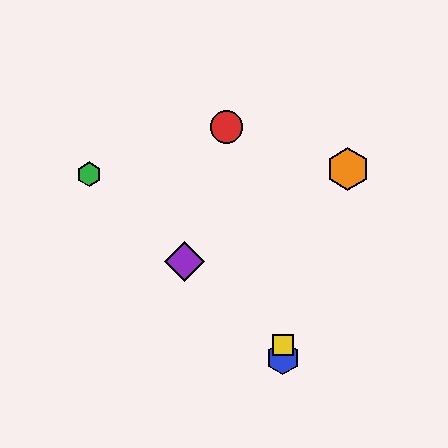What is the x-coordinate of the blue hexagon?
The blue hexagon is at x≈283.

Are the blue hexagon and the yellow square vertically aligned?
Yes, both are at x≈283.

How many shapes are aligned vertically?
2 shapes (the blue hexagon, the yellow square) are aligned vertically.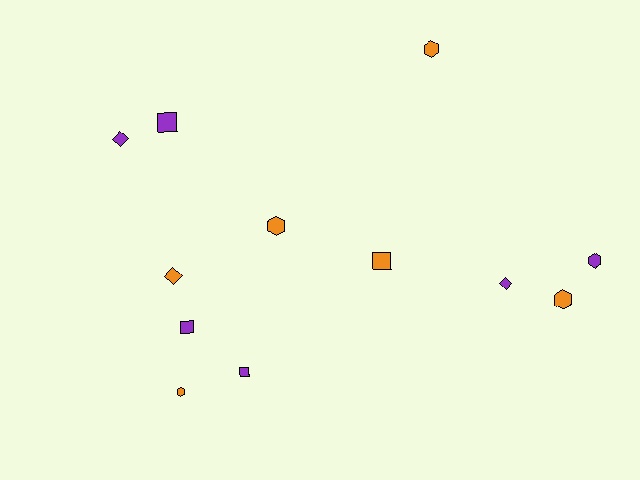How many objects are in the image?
There are 12 objects.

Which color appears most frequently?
Purple, with 6 objects.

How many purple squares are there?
There are 3 purple squares.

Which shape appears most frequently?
Hexagon, with 5 objects.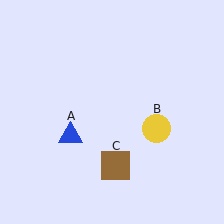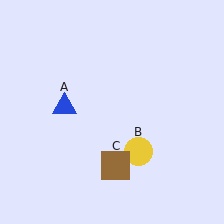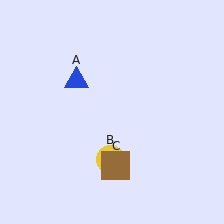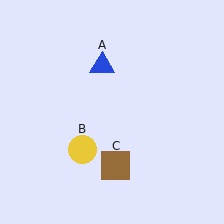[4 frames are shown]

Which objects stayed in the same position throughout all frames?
Brown square (object C) remained stationary.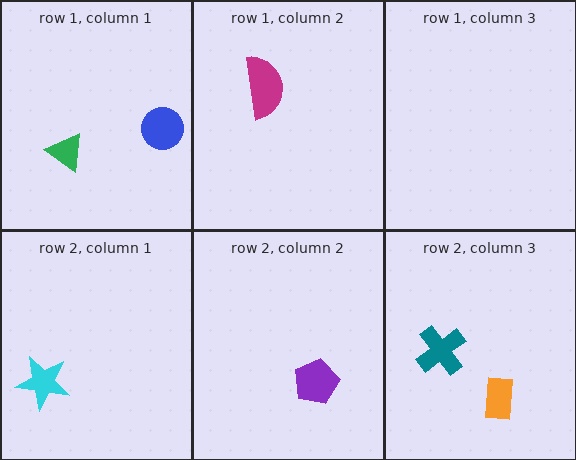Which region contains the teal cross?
The row 2, column 3 region.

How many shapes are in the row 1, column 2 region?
1.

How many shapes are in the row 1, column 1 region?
2.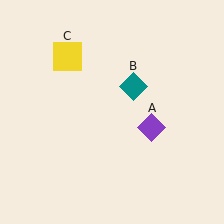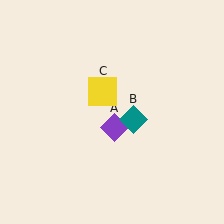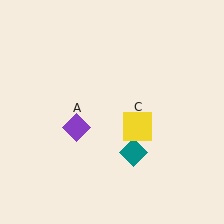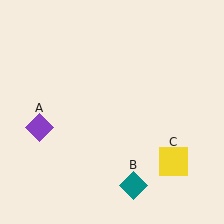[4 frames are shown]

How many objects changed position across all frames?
3 objects changed position: purple diamond (object A), teal diamond (object B), yellow square (object C).